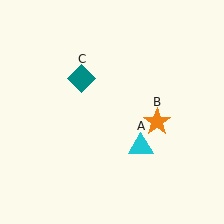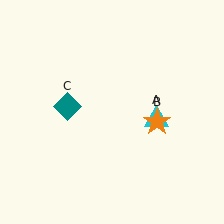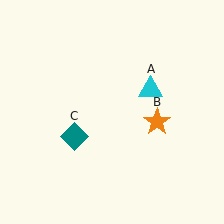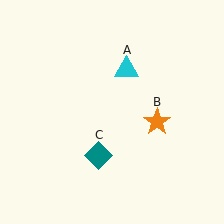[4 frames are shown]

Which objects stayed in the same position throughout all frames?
Orange star (object B) remained stationary.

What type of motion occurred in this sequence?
The cyan triangle (object A), teal diamond (object C) rotated counterclockwise around the center of the scene.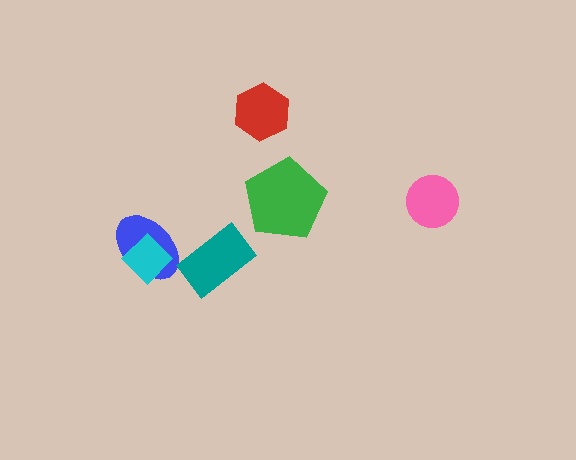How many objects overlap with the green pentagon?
0 objects overlap with the green pentagon.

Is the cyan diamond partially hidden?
No, no other shape covers it.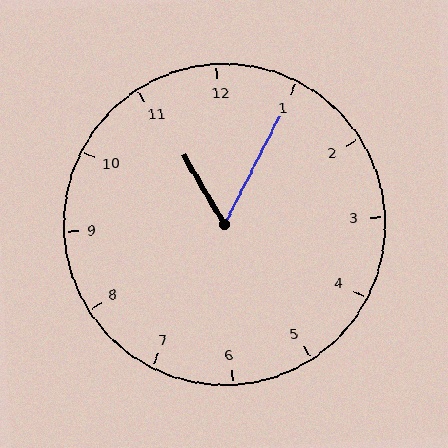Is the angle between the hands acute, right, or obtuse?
It is acute.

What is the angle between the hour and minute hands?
Approximately 58 degrees.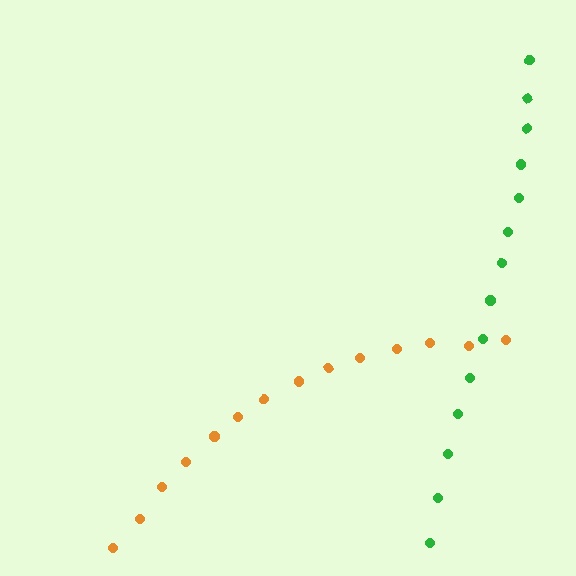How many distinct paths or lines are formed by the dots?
There are 2 distinct paths.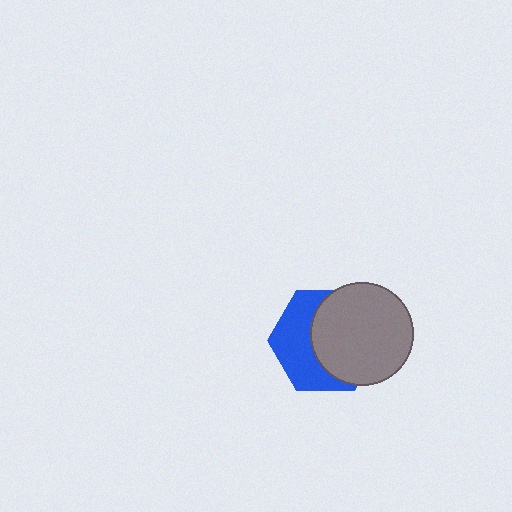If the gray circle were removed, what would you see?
You would see the complete blue hexagon.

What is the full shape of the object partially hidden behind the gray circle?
The partially hidden object is a blue hexagon.